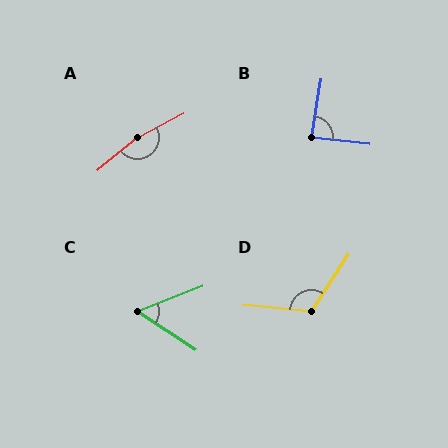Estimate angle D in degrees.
Approximately 118 degrees.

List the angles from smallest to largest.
C (54°), B (87°), D (118°), A (169°).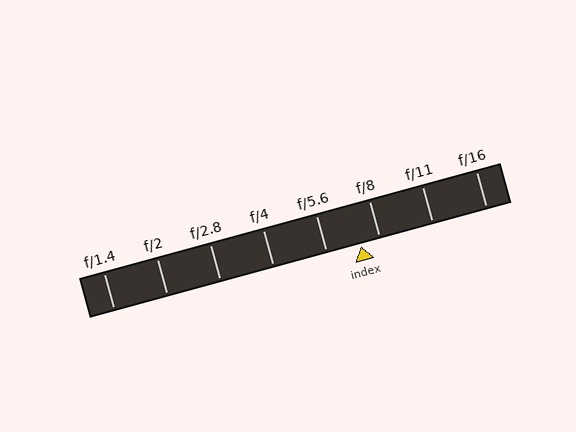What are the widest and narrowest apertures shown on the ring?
The widest aperture shown is f/1.4 and the narrowest is f/16.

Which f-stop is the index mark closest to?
The index mark is closest to f/8.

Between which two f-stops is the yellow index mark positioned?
The index mark is between f/5.6 and f/8.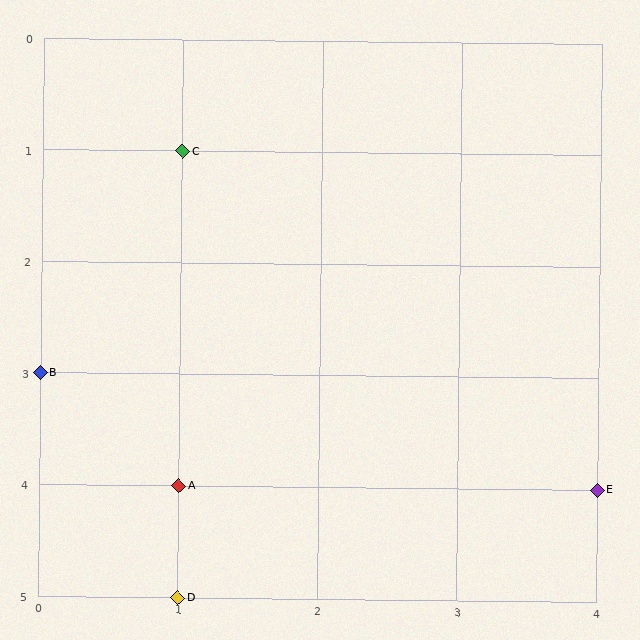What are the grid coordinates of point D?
Point D is at grid coordinates (1, 5).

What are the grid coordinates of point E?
Point E is at grid coordinates (4, 4).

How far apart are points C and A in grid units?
Points C and A are 3 rows apart.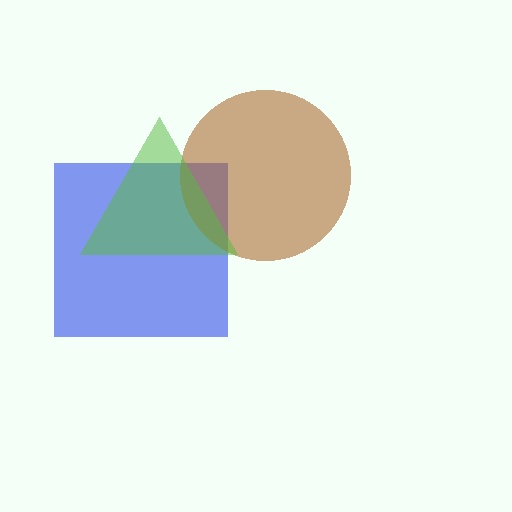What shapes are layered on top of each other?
The layered shapes are: a blue square, a brown circle, a lime triangle.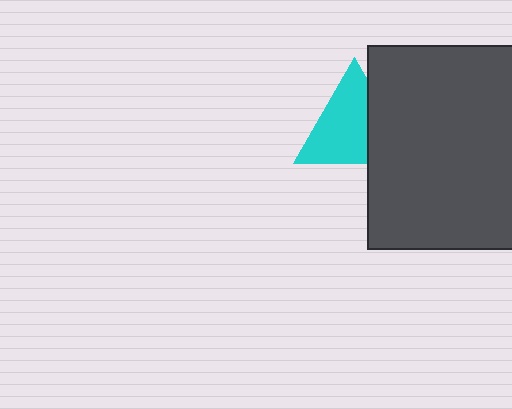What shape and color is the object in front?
The object in front is a dark gray square.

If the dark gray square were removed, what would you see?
You would see the complete cyan triangle.